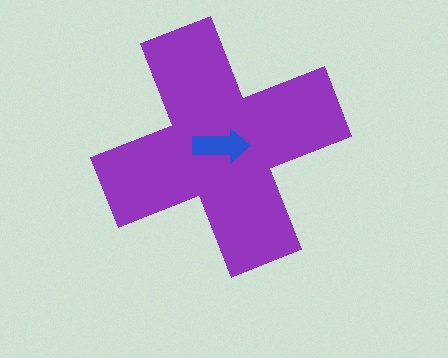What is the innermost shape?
The blue arrow.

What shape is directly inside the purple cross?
The blue arrow.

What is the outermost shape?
The purple cross.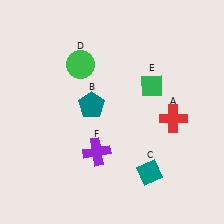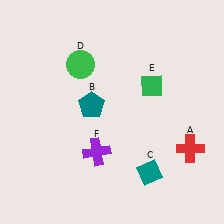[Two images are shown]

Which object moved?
The red cross (A) moved down.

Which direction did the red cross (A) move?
The red cross (A) moved down.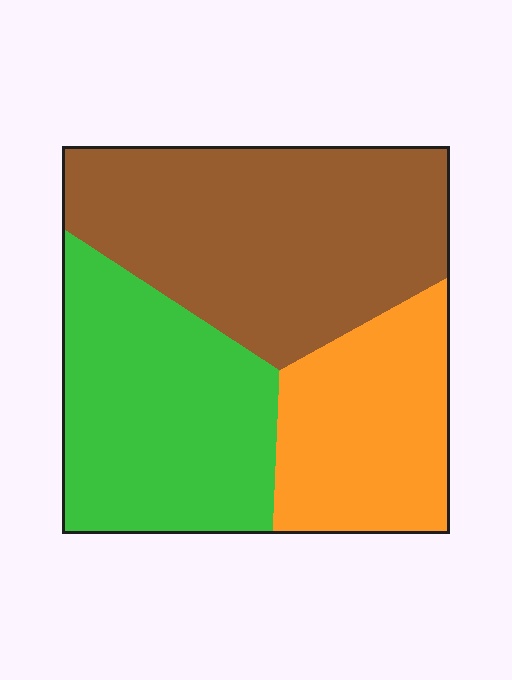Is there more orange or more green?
Green.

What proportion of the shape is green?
Green takes up about one third (1/3) of the shape.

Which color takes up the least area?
Orange, at roughly 25%.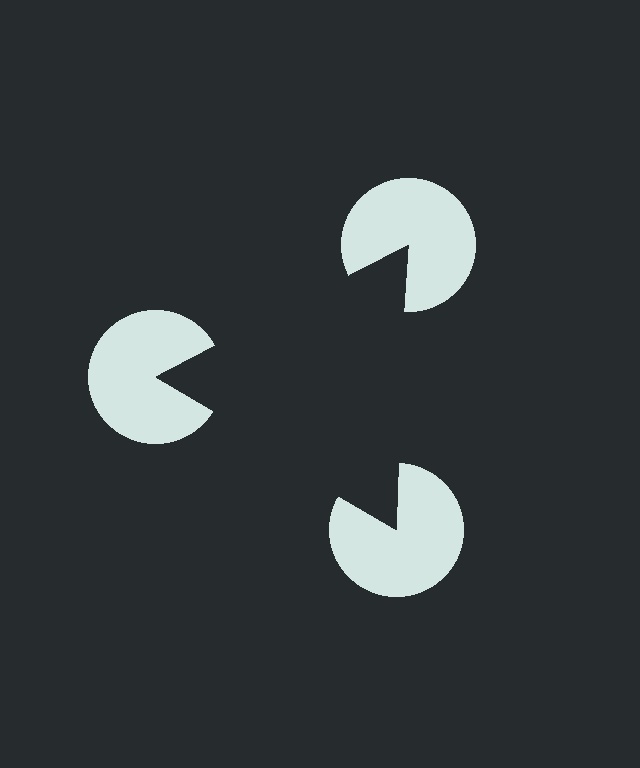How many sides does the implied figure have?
3 sides.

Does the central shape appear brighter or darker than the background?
It typically appears slightly darker than the background, even though no actual brightness change is drawn.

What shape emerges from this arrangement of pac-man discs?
An illusory triangle — its edges are inferred from the aligned wedge cuts in the pac-man discs, not physically drawn.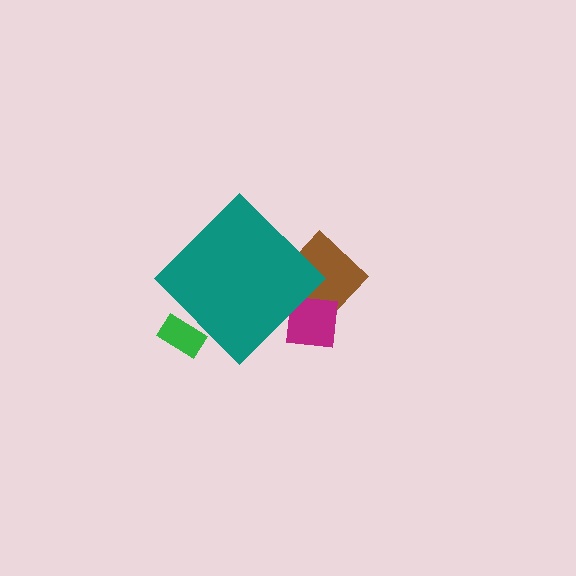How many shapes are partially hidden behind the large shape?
3 shapes are partially hidden.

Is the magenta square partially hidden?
Yes, the magenta square is partially hidden behind the teal diamond.